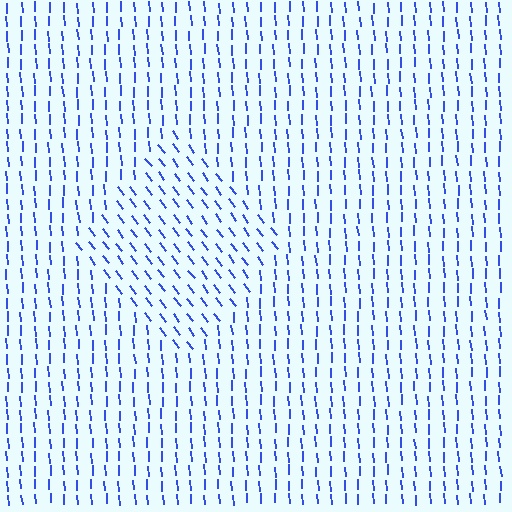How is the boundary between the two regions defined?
The boundary is defined purely by a change in line orientation (approximately 33 degrees difference). All lines are the same color and thickness.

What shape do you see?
I see a diamond.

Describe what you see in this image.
The image is filled with small blue line segments. A diamond region in the image has lines oriented differently from the surrounding lines, creating a visible texture boundary.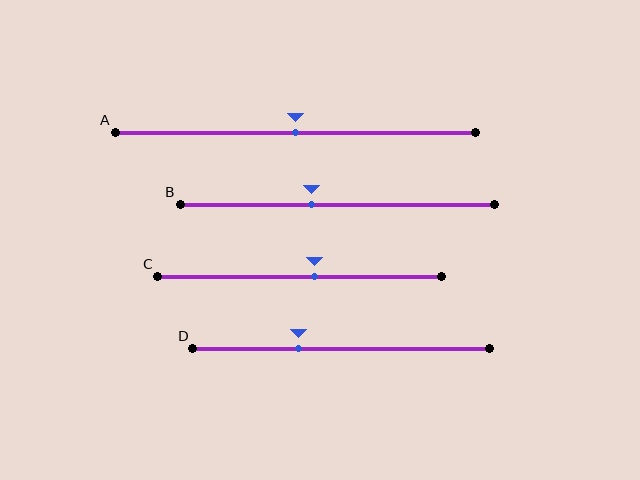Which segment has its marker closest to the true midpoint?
Segment A has its marker closest to the true midpoint.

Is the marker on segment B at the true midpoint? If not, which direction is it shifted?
No, the marker on segment B is shifted to the left by about 8% of the segment length.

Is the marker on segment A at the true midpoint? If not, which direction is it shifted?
Yes, the marker on segment A is at the true midpoint.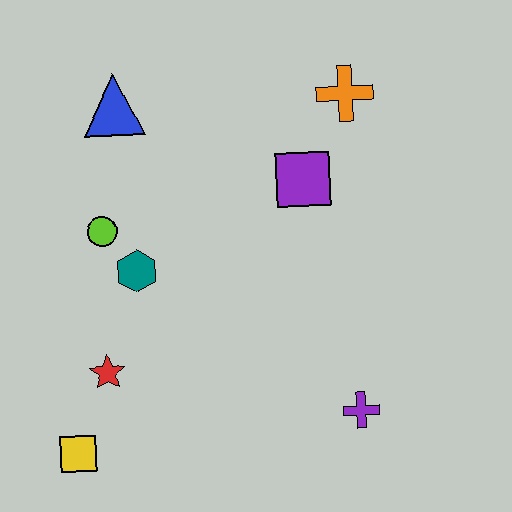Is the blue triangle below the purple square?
No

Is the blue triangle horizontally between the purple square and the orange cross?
No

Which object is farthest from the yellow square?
The orange cross is farthest from the yellow square.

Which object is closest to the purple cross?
The purple square is closest to the purple cross.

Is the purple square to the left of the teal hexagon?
No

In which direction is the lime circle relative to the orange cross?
The lime circle is to the left of the orange cross.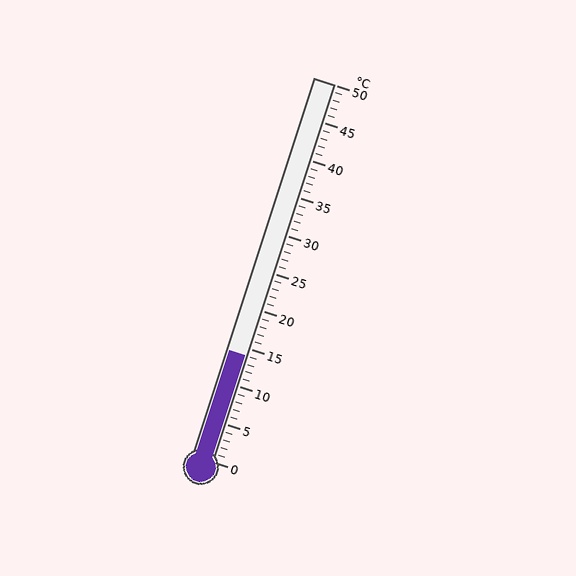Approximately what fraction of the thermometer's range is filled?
The thermometer is filled to approximately 30% of its range.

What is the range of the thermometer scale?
The thermometer scale ranges from 0°C to 50°C.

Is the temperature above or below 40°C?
The temperature is below 40°C.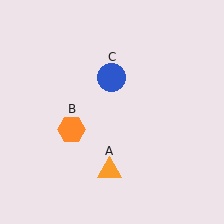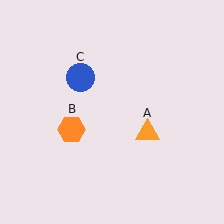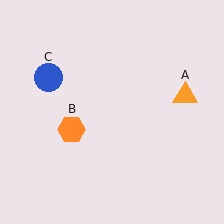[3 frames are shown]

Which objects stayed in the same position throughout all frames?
Orange hexagon (object B) remained stationary.